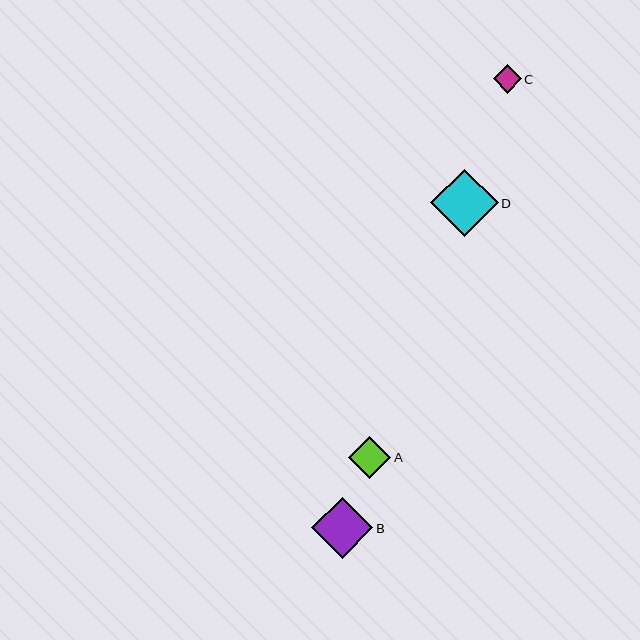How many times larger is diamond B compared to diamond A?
Diamond B is approximately 1.5 times the size of diamond A.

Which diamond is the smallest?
Diamond C is the smallest with a size of approximately 28 pixels.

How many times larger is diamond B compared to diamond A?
Diamond B is approximately 1.5 times the size of diamond A.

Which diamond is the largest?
Diamond D is the largest with a size of approximately 68 pixels.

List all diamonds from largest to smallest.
From largest to smallest: D, B, A, C.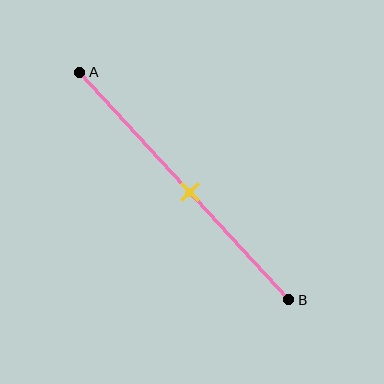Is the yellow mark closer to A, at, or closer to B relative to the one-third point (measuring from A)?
The yellow mark is closer to point B than the one-third point of segment AB.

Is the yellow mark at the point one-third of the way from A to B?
No, the mark is at about 55% from A, not at the 33% one-third point.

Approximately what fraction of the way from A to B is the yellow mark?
The yellow mark is approximately 55% of the way from A to B.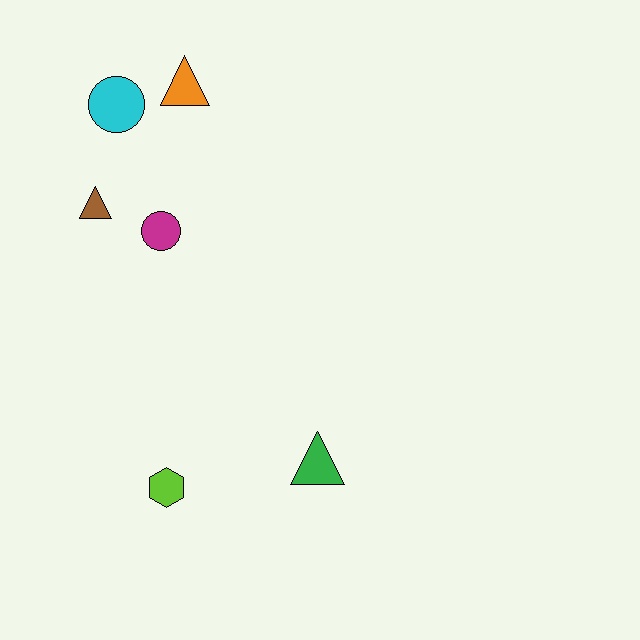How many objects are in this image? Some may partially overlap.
There are 6 objects.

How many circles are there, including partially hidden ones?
There are 2 circles.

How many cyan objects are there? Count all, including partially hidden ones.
There is 1 cyan object.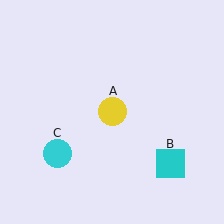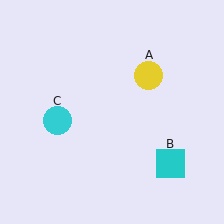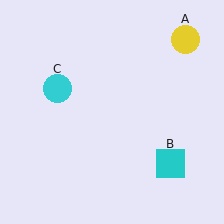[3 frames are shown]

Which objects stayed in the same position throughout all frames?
Cyan square (object B) remained stationary.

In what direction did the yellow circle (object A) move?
The yellow circle (object A) moved up and to the right.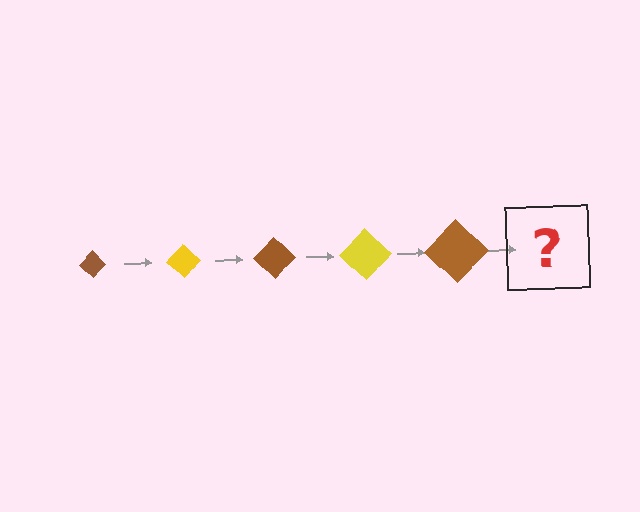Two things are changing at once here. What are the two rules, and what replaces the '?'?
The two rules are that the diamond grows larger each step and the color cycles through brown and yellow. The '?' should be a yellow diamond, larger than the previous one.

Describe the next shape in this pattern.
It should be a yellow diamond, larger than the previous one.